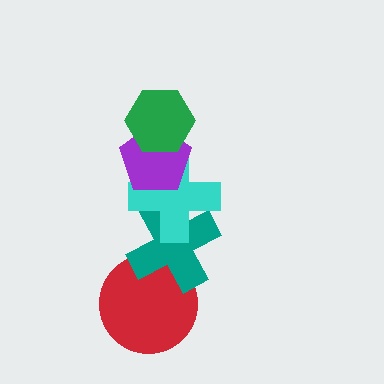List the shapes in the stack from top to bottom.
From top to bottom: the green hexagon, the purple pentagon, the cyan cross, the teal cross, the red circle.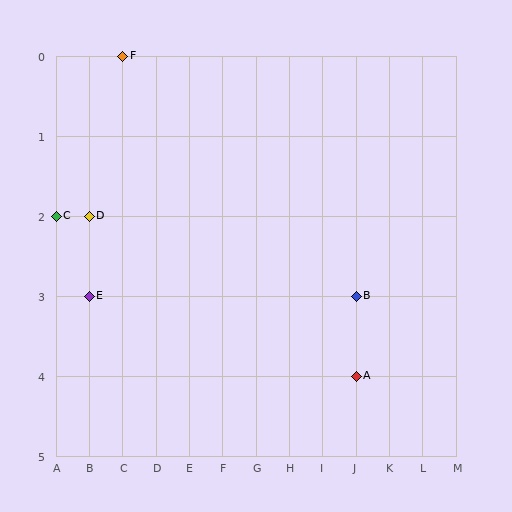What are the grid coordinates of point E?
Point E is at grid coordinates (B, 3).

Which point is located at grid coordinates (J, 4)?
Point A is at (J, 4).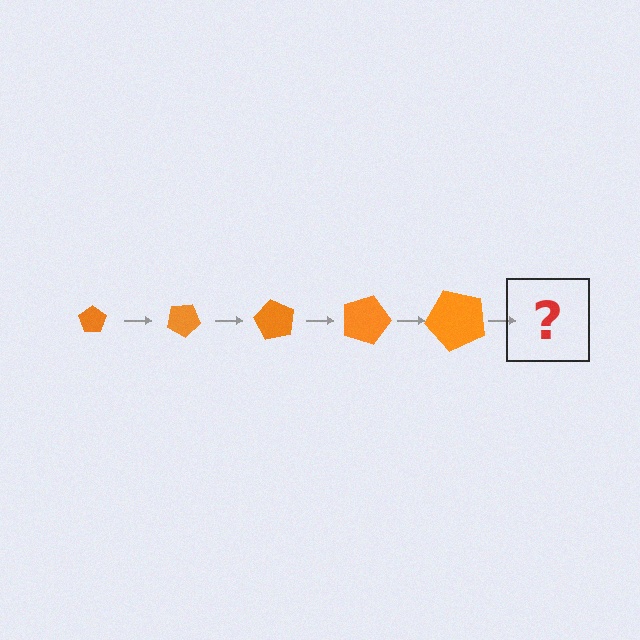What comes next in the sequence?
The next element should be a pentagon, larger than the previous one and rotated 150 degrees from the start.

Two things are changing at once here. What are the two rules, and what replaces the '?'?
The two rules are that the pentagon grows larger each step and it rotates 30 degrees each step. The '?' should be a pentagon, larger than the previous one and rotated 150 degrees from the start.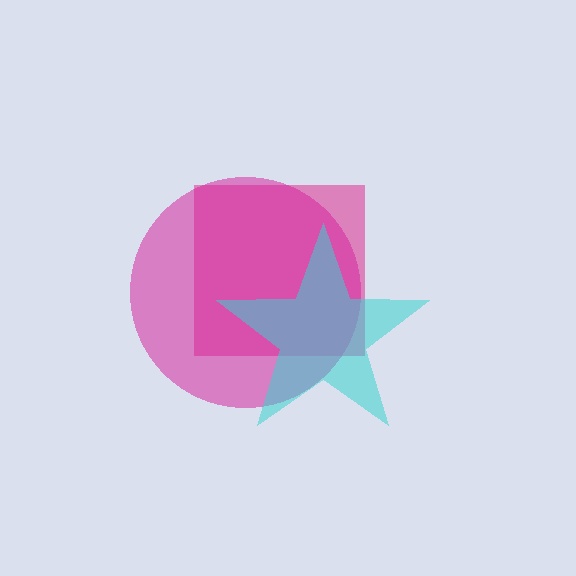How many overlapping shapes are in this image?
There are 3 overlapping shapes in the image.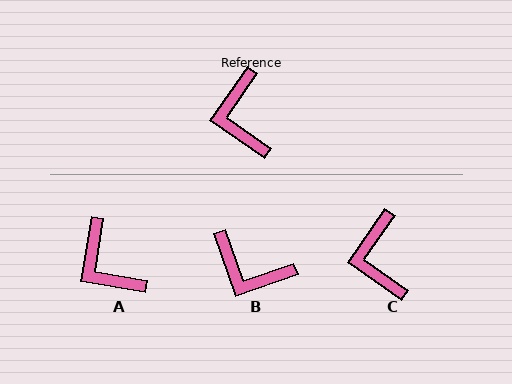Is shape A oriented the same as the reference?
No, it is off by about 25 degrees.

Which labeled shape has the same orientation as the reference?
C.